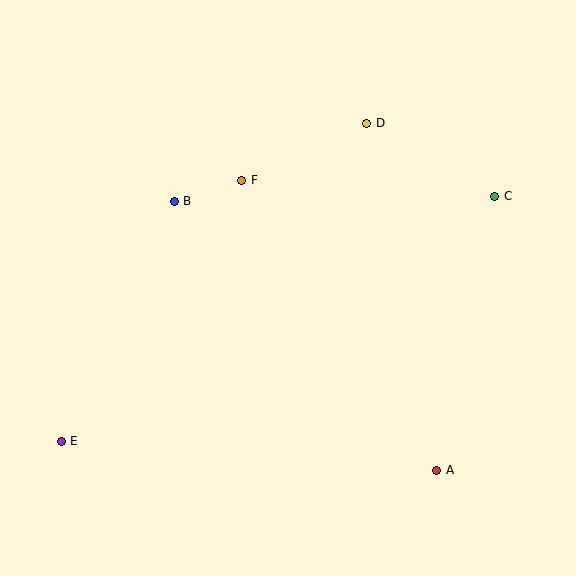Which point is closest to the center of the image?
Point F at (242, 180) is closest to the center.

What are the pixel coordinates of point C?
Point C is at (495, 196).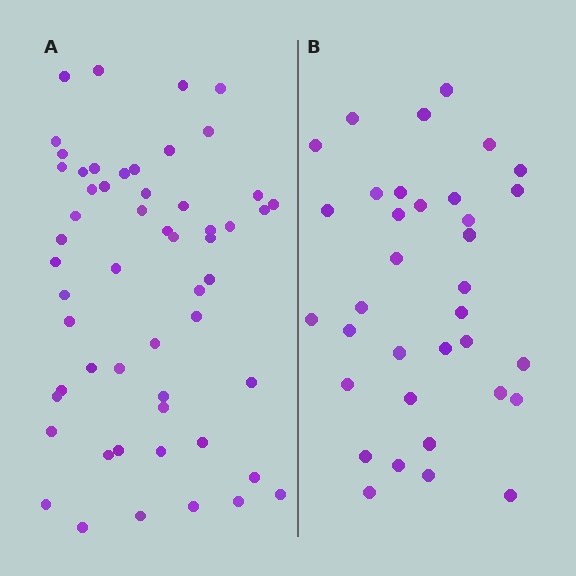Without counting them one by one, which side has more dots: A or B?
Region A (the left region) has more dots.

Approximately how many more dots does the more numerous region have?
Region A has approximately 20 more dots than region B.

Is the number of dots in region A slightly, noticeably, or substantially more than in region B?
Region A has substantially more. The ratio is roughly 1.6 to 1.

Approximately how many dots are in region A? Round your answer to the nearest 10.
About 60 dots. (The exact count is 55, which rounds to 60.)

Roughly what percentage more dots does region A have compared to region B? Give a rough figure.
About 55% more.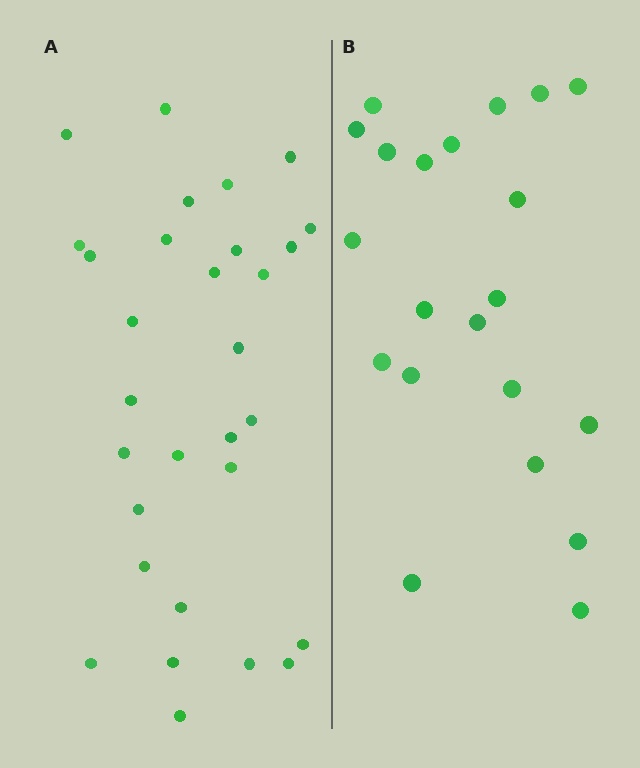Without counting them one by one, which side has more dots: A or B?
Region A (the left region) has more dots.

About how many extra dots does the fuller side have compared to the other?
Region A has roughly 8 or so more dots than region B.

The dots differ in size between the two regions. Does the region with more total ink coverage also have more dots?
No. Region B has more total ink coverage because its dots are larger, but region A actually contains more individual dots. Total area can be misleading — the number of items is what matters here.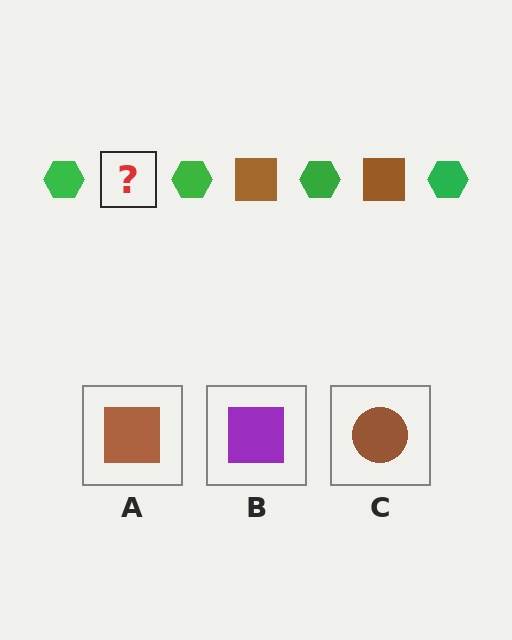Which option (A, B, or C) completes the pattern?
A.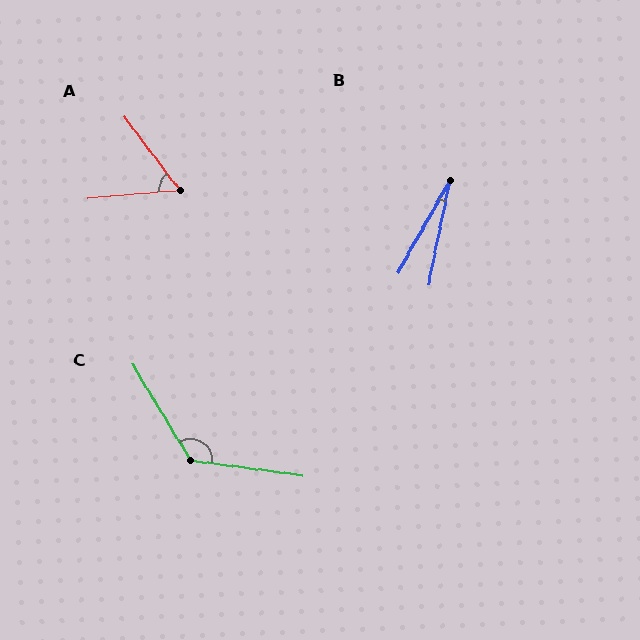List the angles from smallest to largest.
B (18°), A (58°), C (129°).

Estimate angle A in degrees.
Approximately 58 degrees.